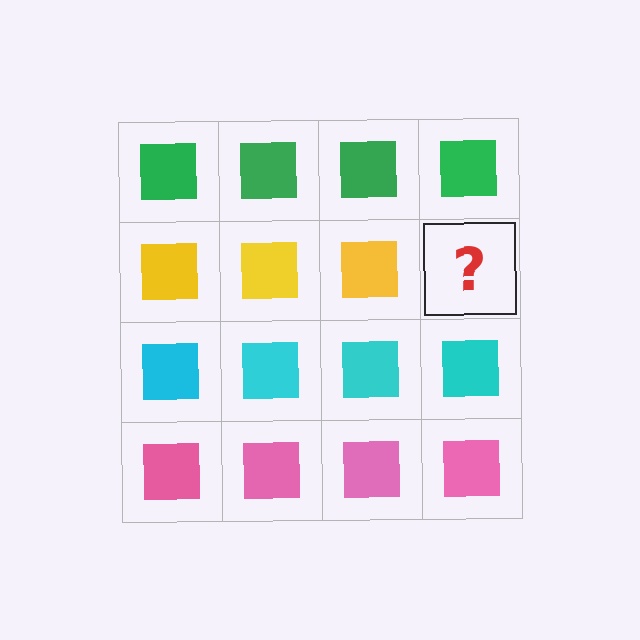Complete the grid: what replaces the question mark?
The question mark should be replaced with a yellow square.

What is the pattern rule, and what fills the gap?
The rule is that each row has a consistent color. The gap should be filled with a yellow square.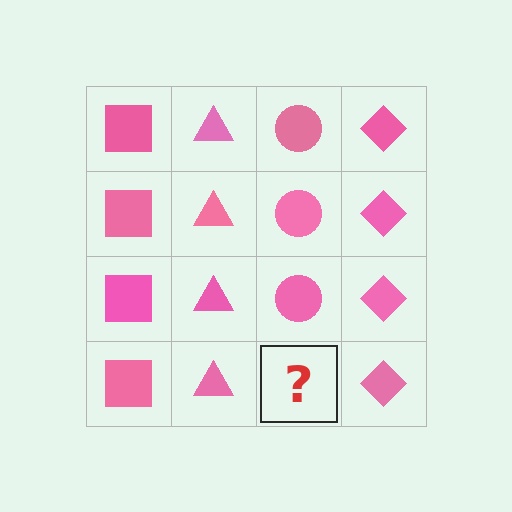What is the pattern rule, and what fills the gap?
The rule is that each column has a consistent shape. The gap should be filled with a pink circle.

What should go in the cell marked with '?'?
The missing cell should contain a pink circle.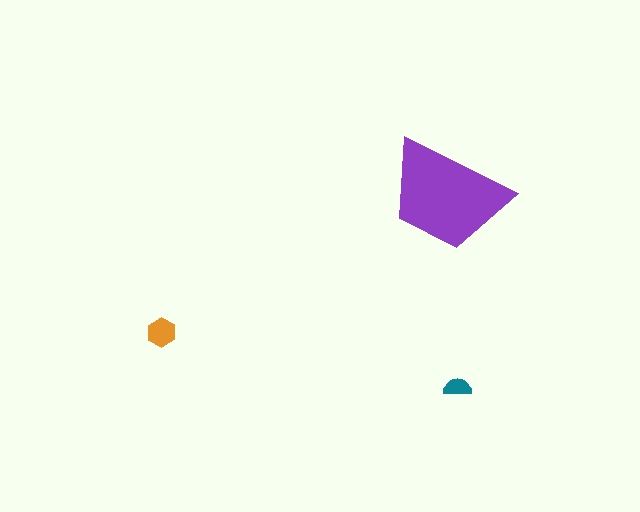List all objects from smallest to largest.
The teal semicircle, the orange hexagon, the purple trapezoid.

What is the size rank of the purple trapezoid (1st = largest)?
1st.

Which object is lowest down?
The teal semicircle is bottommost.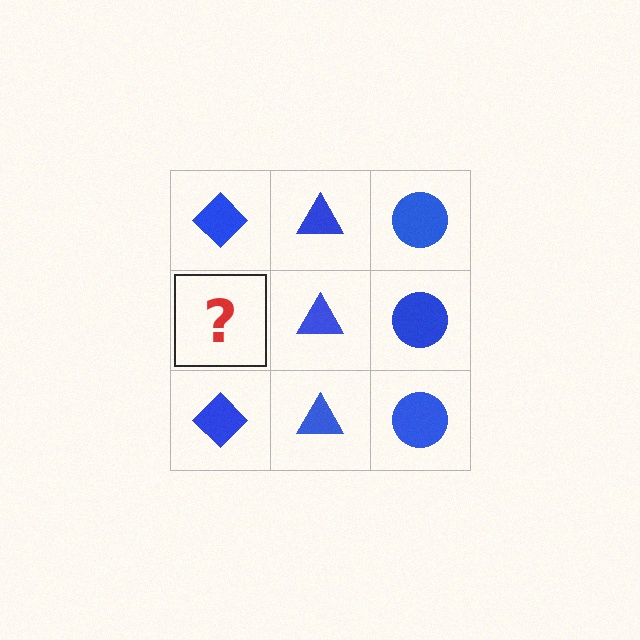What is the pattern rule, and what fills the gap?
The rule is that each column has a consistent shape. The gap should be filled with a blue diamond.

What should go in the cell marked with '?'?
The missing cell should contain a blue diamond.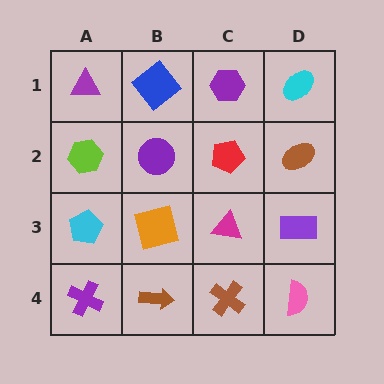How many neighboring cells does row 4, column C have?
3.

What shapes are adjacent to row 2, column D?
A cyan ellipse (row 1, column D), a purple rectangle (row 3, column D), a red pentagon (row 2, column C).